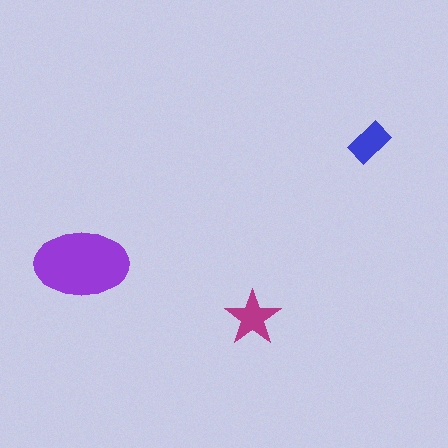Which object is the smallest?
The blue rectangle.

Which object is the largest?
The purple ellipse.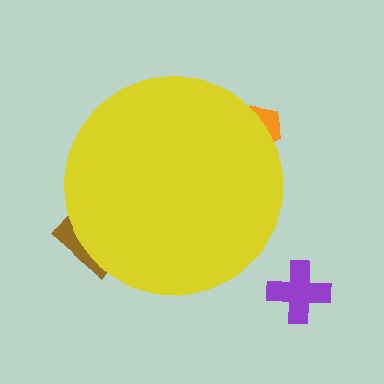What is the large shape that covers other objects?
A yellow circle.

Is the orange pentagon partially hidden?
Yes, the orange pentagon is partially hidden behind the yellow circle.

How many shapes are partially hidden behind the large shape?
2 shapes are partially hidden.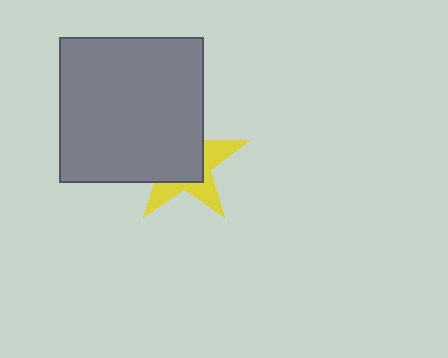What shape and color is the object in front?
The object in front is a gray square.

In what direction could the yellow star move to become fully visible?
The yellow star could move toward the lower-right. That would shift it out from behind the gray square entirely.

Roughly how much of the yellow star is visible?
A small part of it is visible (roughly 40%).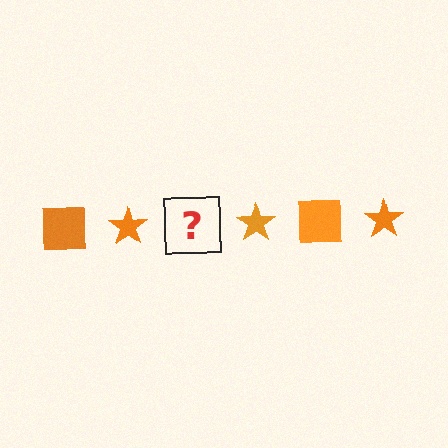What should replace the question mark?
The question mark should be replaced with an orange square.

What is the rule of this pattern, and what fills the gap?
The rule is that the pattern cycles through square, star shapes in orange. The gap should be filled with an orange square.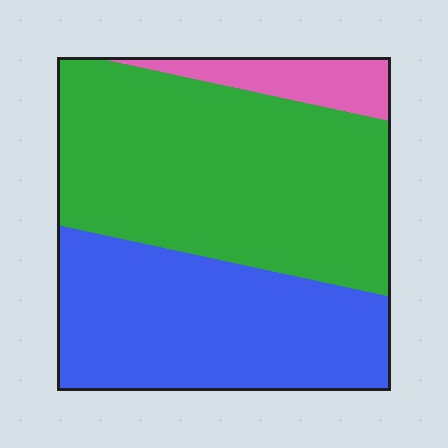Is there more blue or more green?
Green.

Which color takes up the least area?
Pink, at roughly 10%.